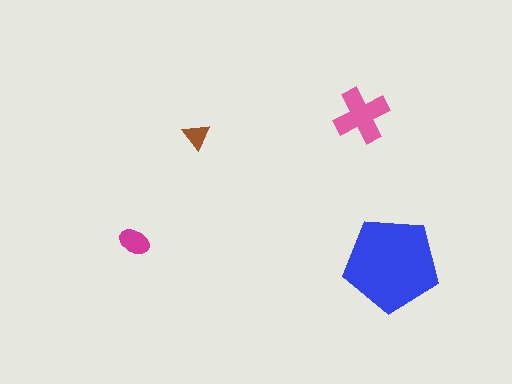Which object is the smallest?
The brown triangle.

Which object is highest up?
The pink cross is topmost.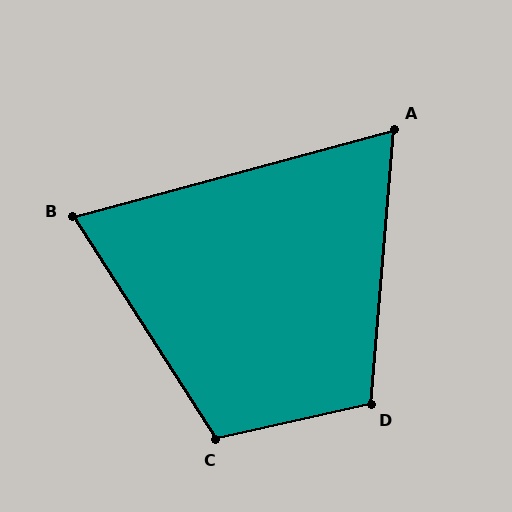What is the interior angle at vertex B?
Approximately 73 degrees (acute).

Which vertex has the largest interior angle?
C, at approximately 110 degrees.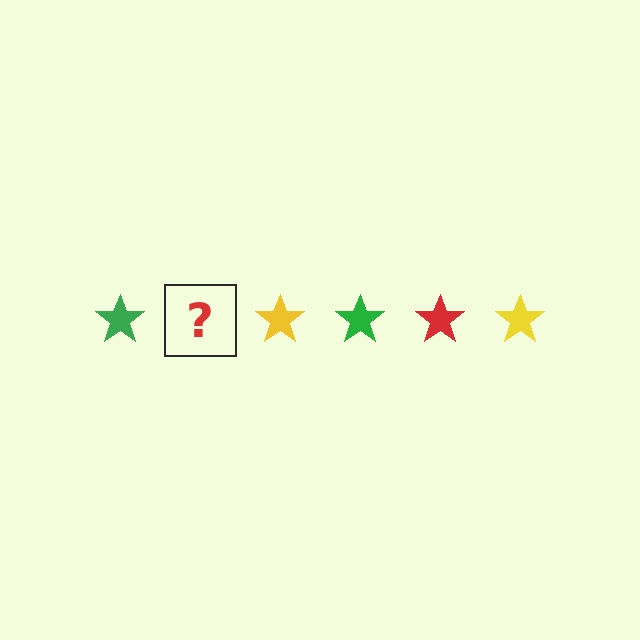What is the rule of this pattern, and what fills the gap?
The rule is that the pattern cycles through green, red, yellow stars. The gap should be filled with a red star.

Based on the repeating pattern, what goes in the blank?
The blank should be a red star.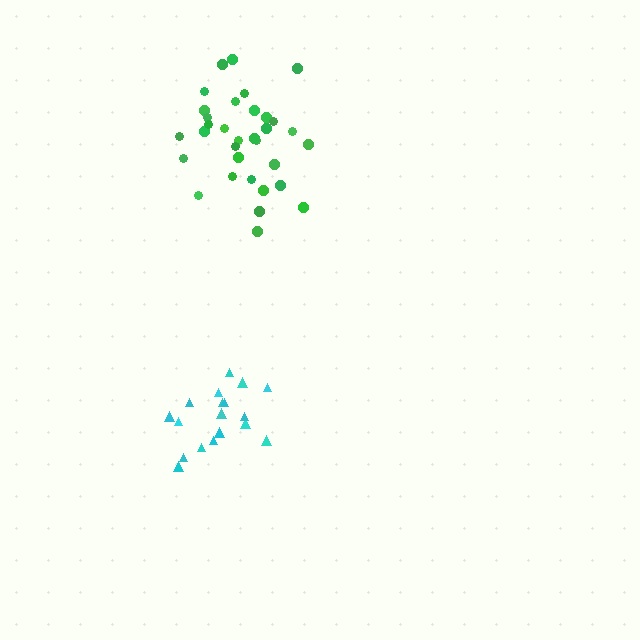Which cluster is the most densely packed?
Cyan.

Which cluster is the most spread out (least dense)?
Green.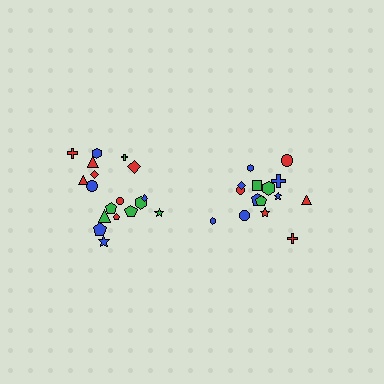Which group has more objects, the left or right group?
The left group.